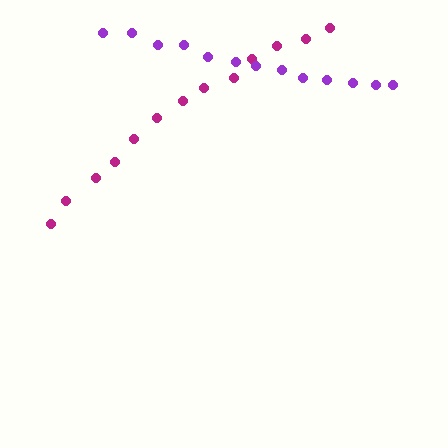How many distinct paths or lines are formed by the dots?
There are 2 distinct paths.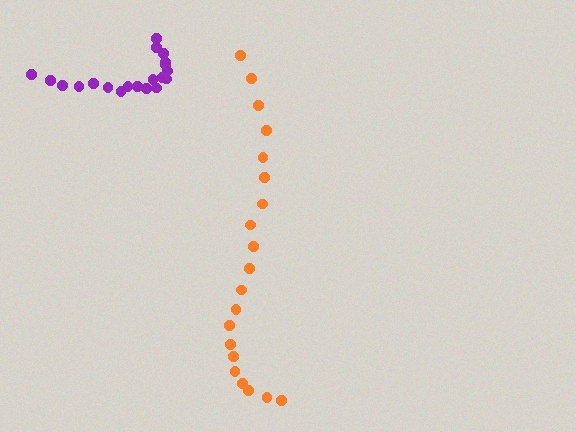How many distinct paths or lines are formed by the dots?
There are 2 distinct paths.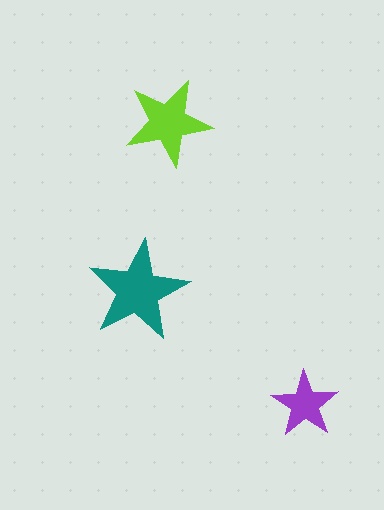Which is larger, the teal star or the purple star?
The teal one.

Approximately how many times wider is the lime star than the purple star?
About 1.5 times wider.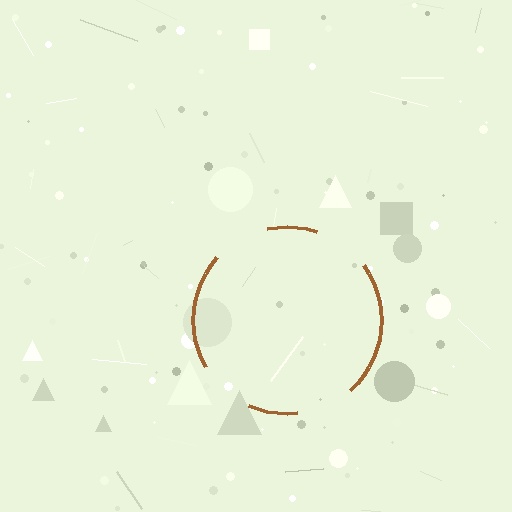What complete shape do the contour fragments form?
The contour fragments form a circle.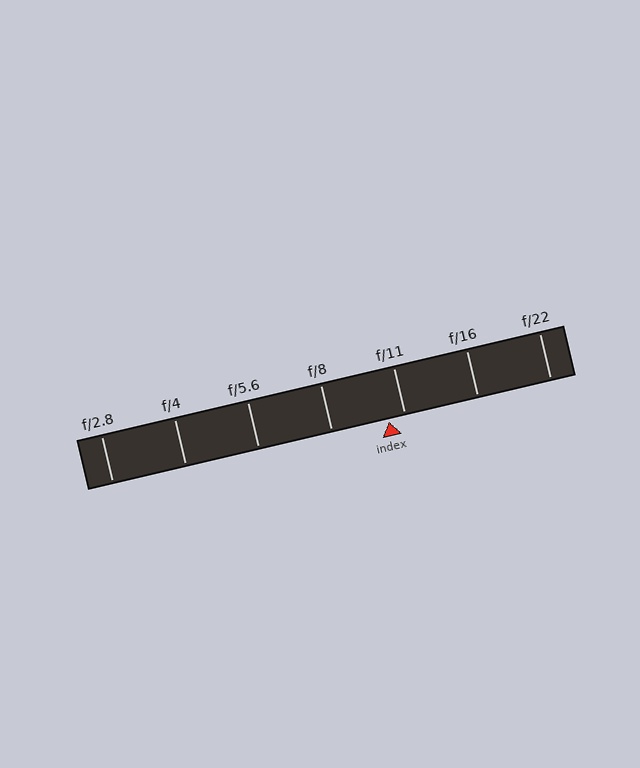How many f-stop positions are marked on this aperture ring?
There are 7 f-stop positions marked.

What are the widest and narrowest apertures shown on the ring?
The widest aperture shown is f/2.8 and the narrowest is f/22.